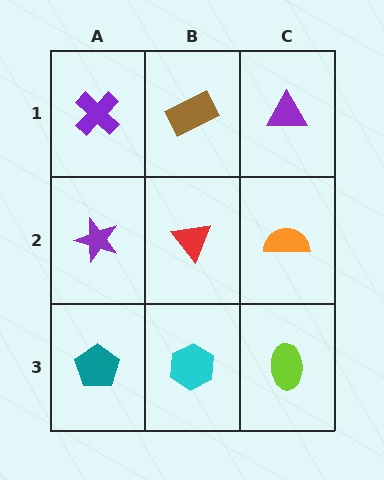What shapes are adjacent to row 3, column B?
A red triangle (row 2, column B), a teal pentagon (row 3, column A), a lime ellipse (row 3, column C).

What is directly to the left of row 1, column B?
A purple cross.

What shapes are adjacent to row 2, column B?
A brown rectangle (row 1, column B), a cyan hexagon (row 3, column B), a purple star (row 2, column A), an orange semicircle (row 2, column C).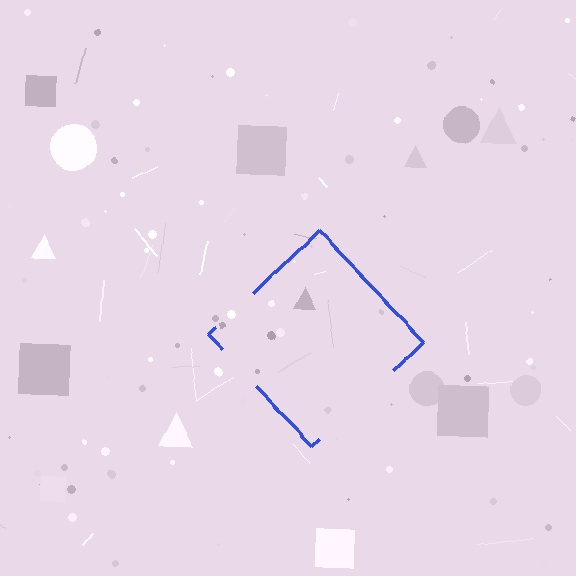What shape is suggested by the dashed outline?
The dashed outline suggests a diamond.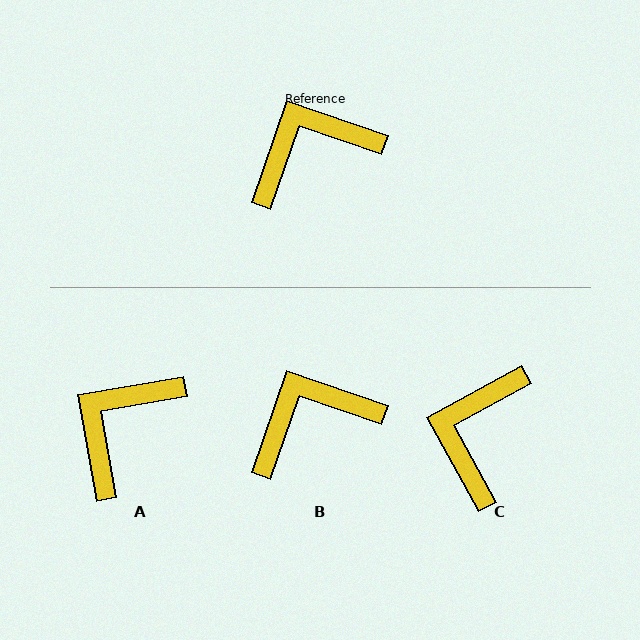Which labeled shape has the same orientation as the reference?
B.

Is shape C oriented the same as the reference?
No, it is off by about 48 degrees.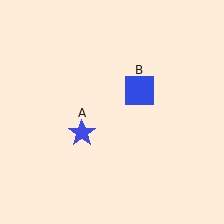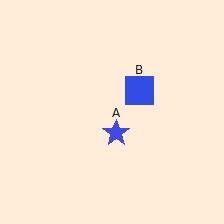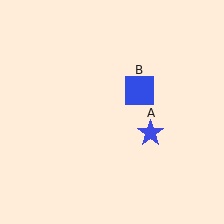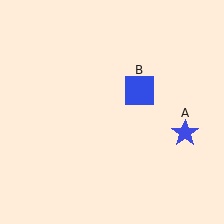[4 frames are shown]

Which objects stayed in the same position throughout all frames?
Blue square (object B) remained stationary.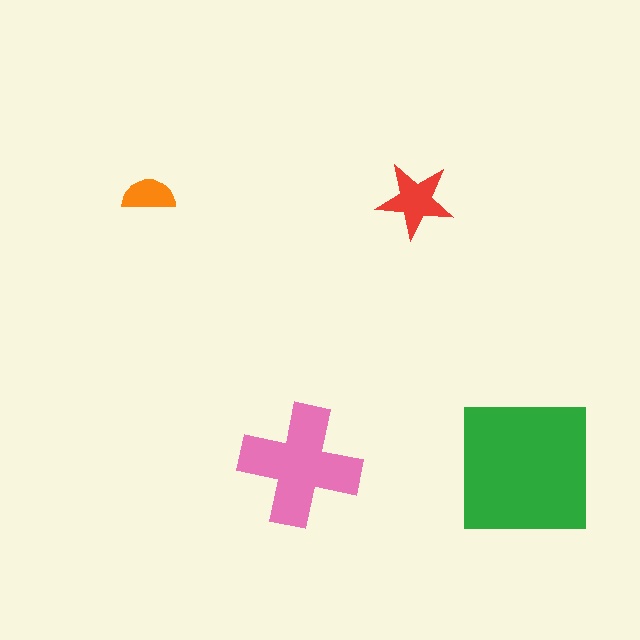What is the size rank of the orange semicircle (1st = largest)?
4th.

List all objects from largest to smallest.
The green square, the pink cross, the red star, the orange semicircle.